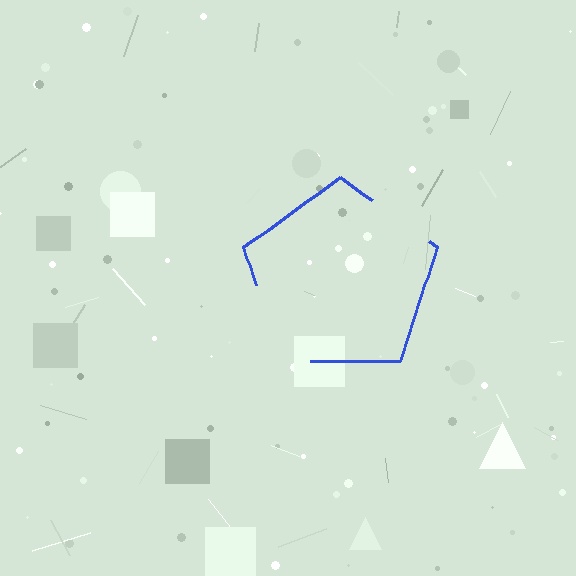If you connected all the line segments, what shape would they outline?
They would outline a pentagon.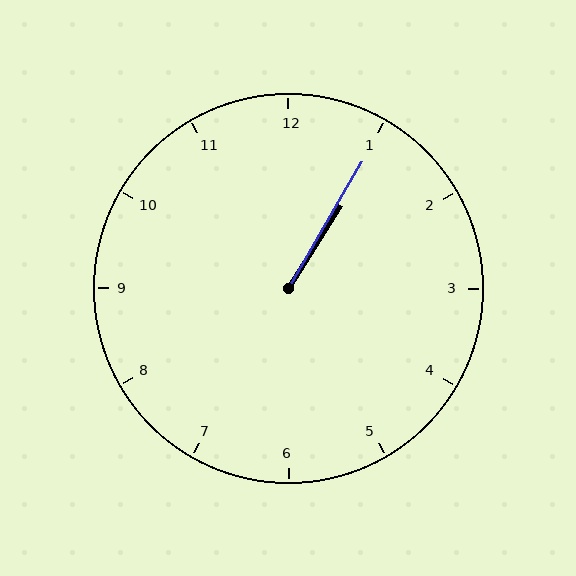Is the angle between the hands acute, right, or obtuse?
It is acute.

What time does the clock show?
1:05.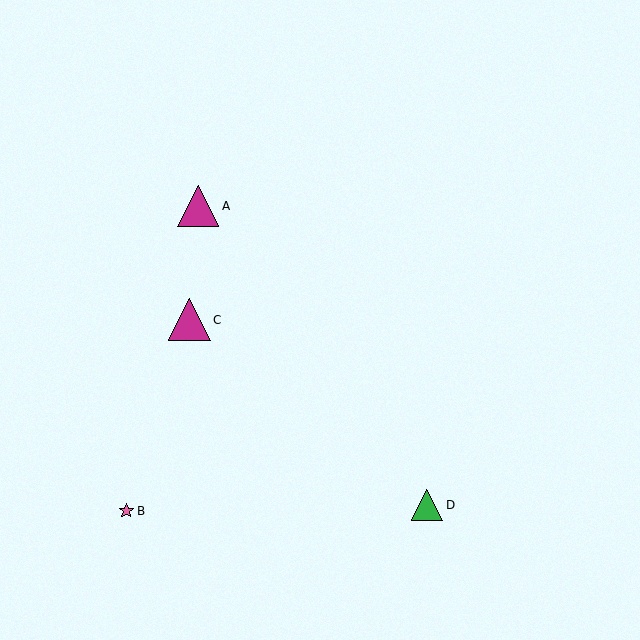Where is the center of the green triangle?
The center of the green triangle is at (427, 505).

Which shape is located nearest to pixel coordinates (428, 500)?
The green triangle (labeled D) at (427, 505) is nearest to that location.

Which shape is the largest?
The magenta triangle (labeled C) is the largest.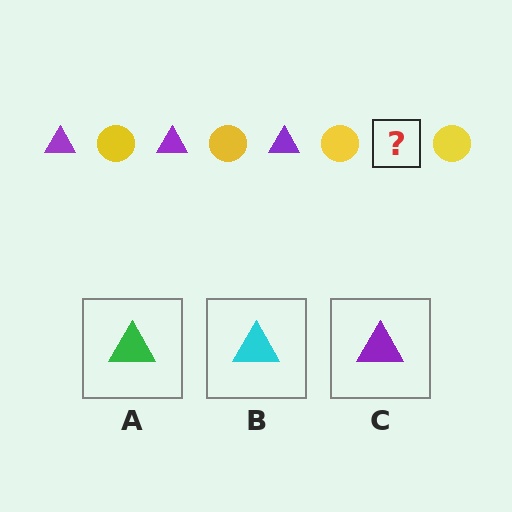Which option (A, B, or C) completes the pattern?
C.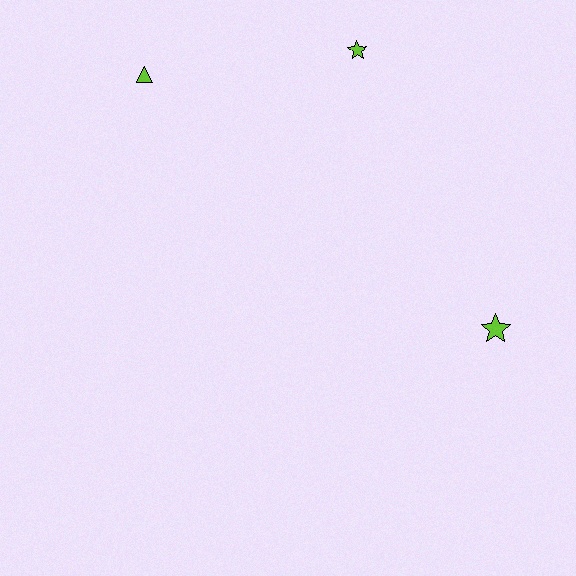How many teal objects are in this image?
There are no teal objects.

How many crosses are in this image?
There are no crosses.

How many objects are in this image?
There are 3 objects.